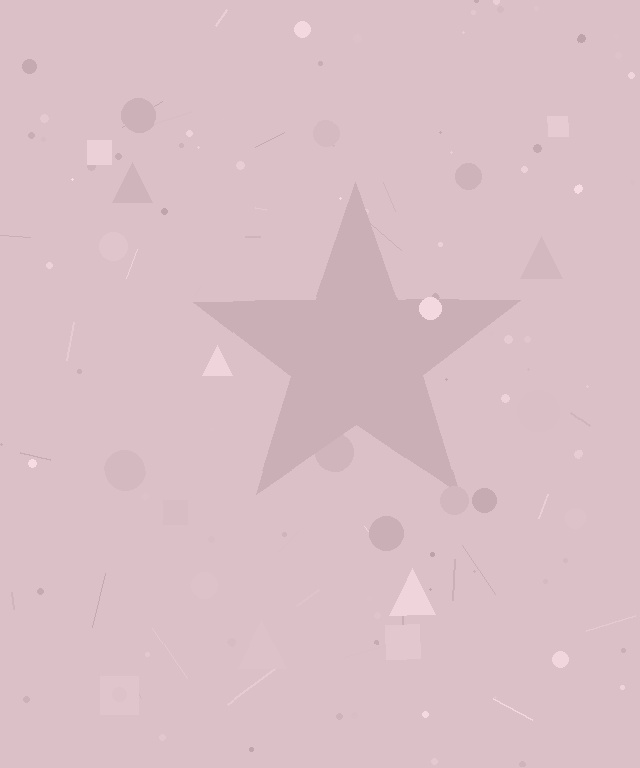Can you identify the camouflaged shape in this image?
The camouflaged shape is a star.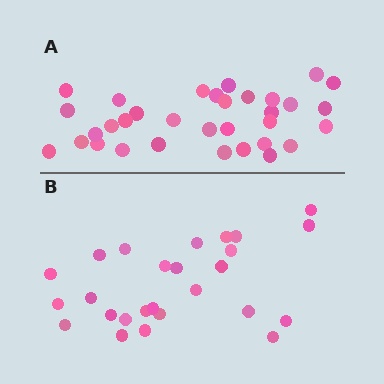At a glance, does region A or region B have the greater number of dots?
Region A (the top region) has more dots.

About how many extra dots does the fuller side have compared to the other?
Region A has roughly 8 or so more dots than region B.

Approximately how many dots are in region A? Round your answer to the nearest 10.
About 30 dots. (The exact count is 33, which rounds to 30.)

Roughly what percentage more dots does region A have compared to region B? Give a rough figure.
About 25% more.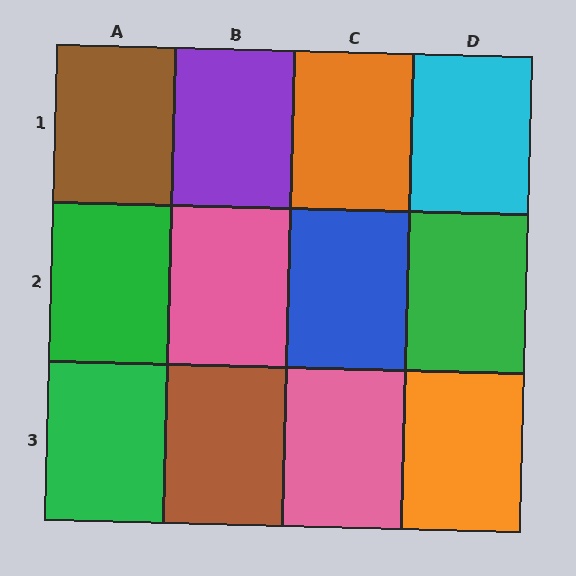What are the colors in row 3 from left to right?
Green, brown, pink, orange.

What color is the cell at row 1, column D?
Cyan.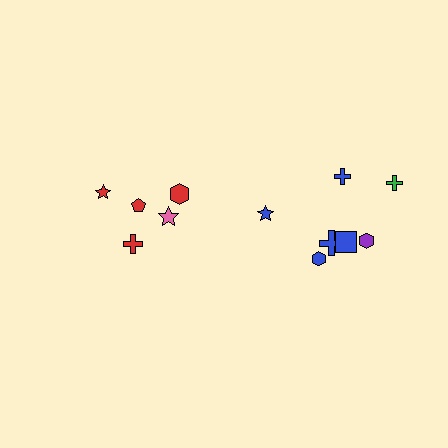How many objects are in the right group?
There are 7 objects.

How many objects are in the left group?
There are 5 objects.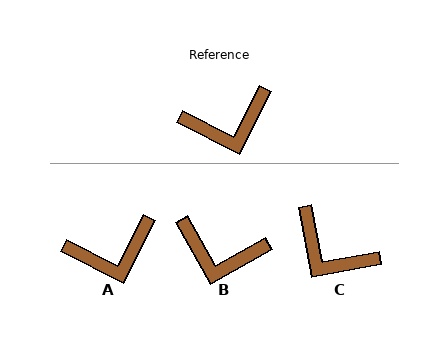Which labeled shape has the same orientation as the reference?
A.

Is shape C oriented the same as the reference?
No, it is off by about 53 degrees.